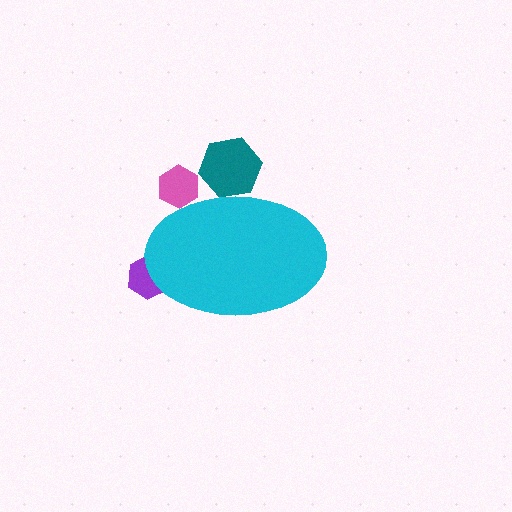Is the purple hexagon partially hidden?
Yes, the purple hexagon is partially hidden behind the cyan ellipse.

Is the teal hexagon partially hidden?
Yes, the teal hexagon is partially hidden behind the cyan ellipse.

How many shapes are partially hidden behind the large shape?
3 shapes are partially hidden.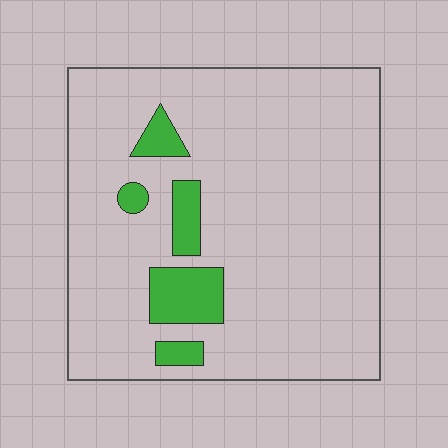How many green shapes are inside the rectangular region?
5.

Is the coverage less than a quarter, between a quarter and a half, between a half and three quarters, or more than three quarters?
Less than a quarter.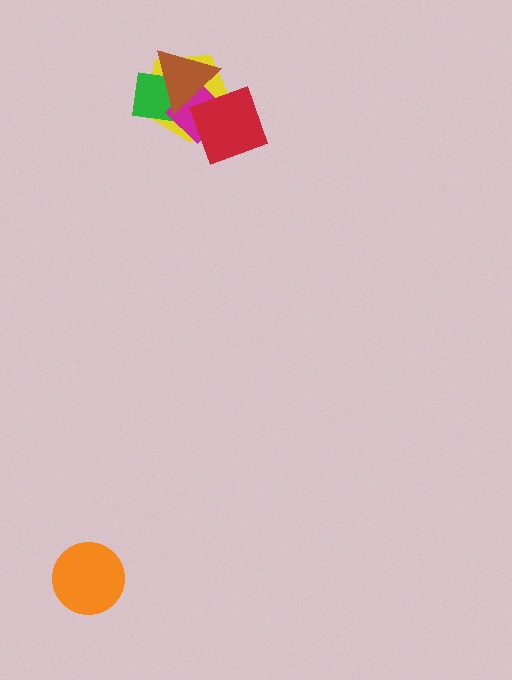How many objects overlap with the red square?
2 objects overlap with the red square.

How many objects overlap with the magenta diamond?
4 objects overlap with the magenta diamond.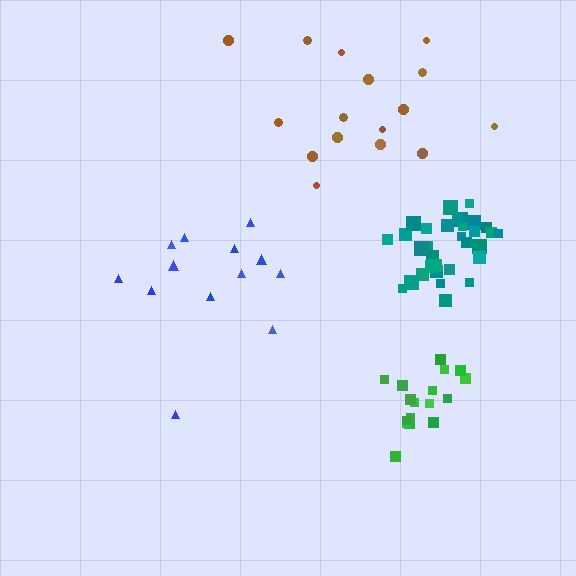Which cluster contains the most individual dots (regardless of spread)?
Teal (33).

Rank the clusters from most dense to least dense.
teal, green, brown, blue.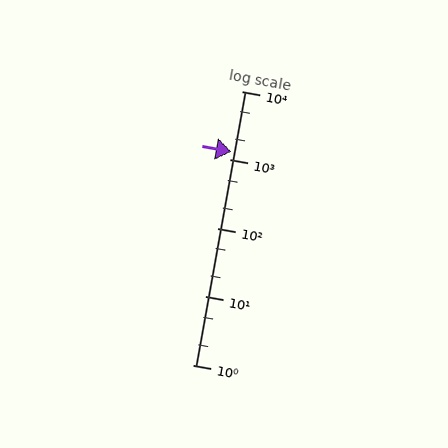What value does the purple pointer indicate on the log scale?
The pointer indicates approximately 1300.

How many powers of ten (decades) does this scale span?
The scale spans 4 decades, from 1 to 10000.